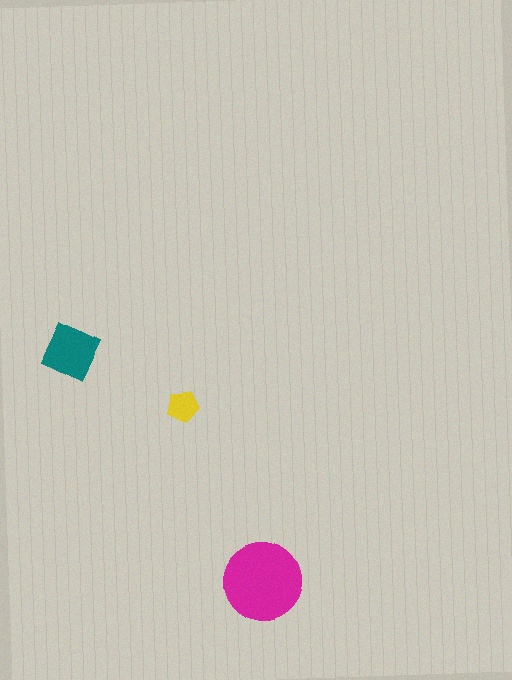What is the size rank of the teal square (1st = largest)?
2nd.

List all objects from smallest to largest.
The yellow pentagon, the teal square, the magenta circle.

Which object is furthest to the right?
The magenta circle is rightmost.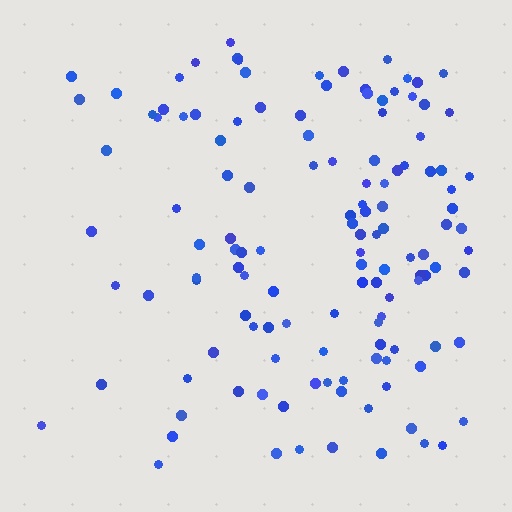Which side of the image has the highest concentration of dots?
The right.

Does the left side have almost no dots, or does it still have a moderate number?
Still a moderate number, just noticeably fewer than the right.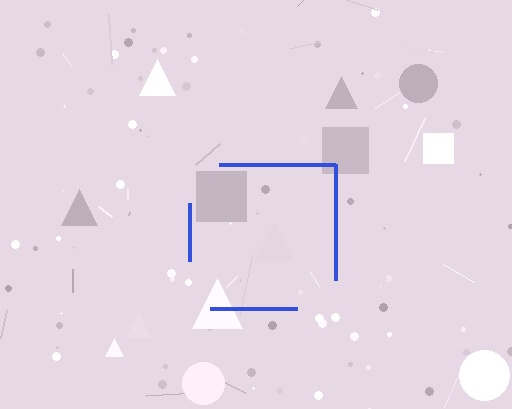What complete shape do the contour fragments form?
The contour fragments form a square.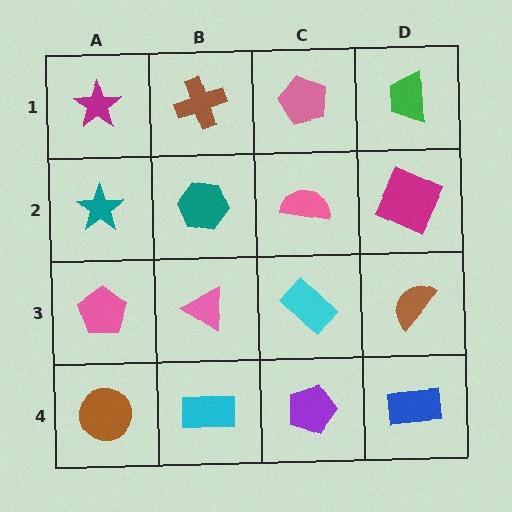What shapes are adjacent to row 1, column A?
A teal star (row 2, column A), a brown cross (row 1, column B).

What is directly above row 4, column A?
A pink pentagon.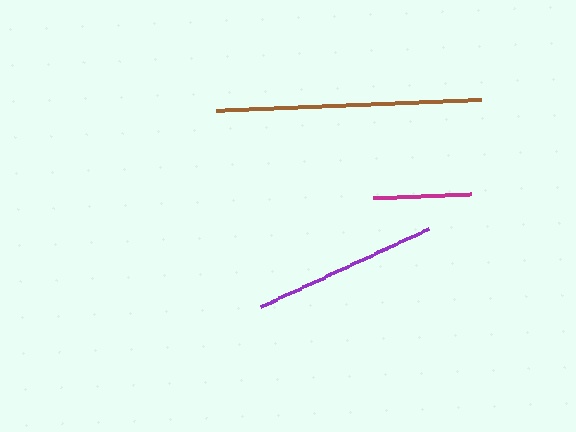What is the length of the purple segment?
The purple segment is approximately 185 pixels long.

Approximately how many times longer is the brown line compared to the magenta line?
The brown line is approximately 2.7 times the length of the magenta line.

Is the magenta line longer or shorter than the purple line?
The purple line is longer than the magenta line.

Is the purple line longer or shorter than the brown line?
The brown line is longer than the purple line.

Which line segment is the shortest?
The magenta line is the shortest at approximately 98 pixels.